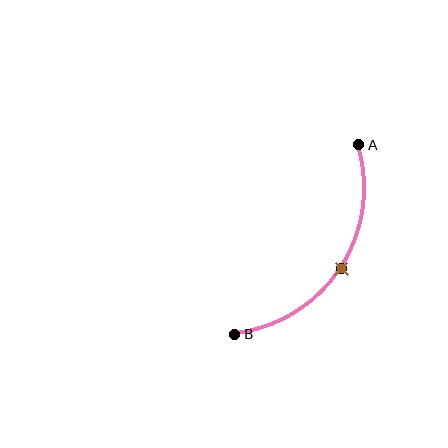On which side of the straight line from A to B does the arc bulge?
The arc bulges to the right of the straight line connecting A and B.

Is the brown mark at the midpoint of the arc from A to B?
Yes. The brown mark lies on the arc at equal arc-length from both A and B — it is the arc midpoint.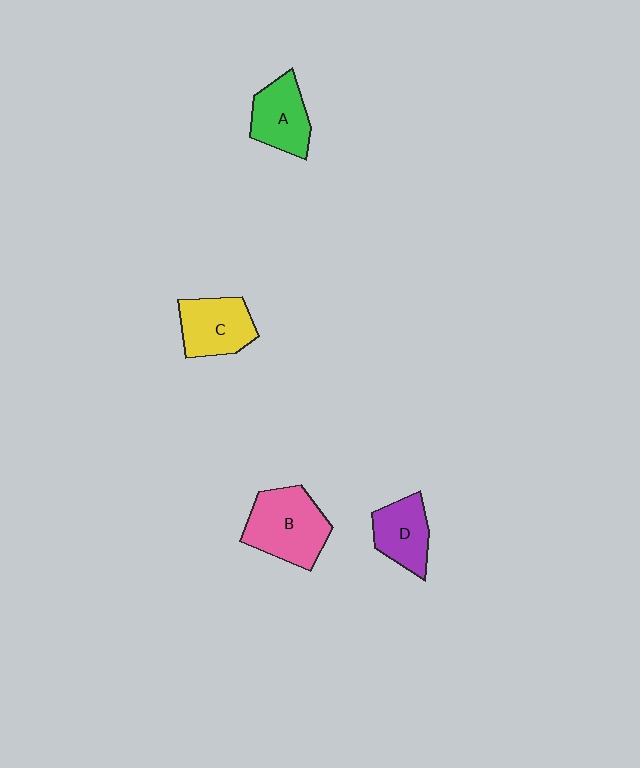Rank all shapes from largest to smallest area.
From largest to smallest: B (pink), C (yellow), A (green), D (purple).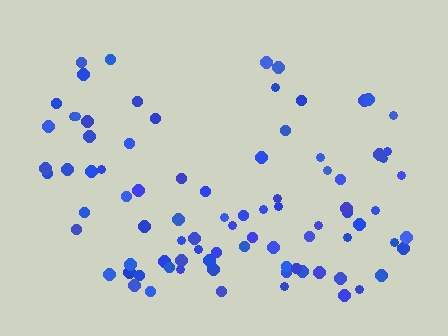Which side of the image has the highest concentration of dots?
The bottom.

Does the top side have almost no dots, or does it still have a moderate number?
Still a moderate number, just noticeably fewer than the bottom.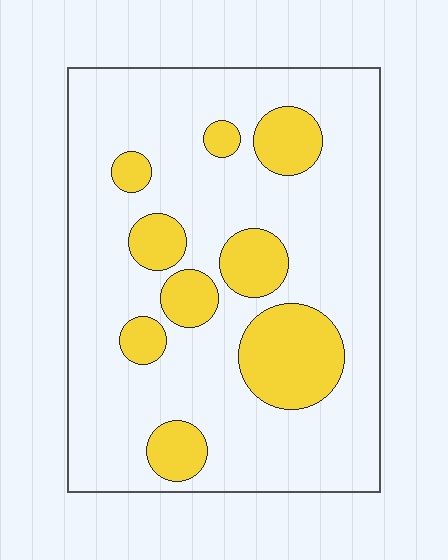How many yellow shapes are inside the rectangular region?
9.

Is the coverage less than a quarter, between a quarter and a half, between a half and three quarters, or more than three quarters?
Less than a quarter.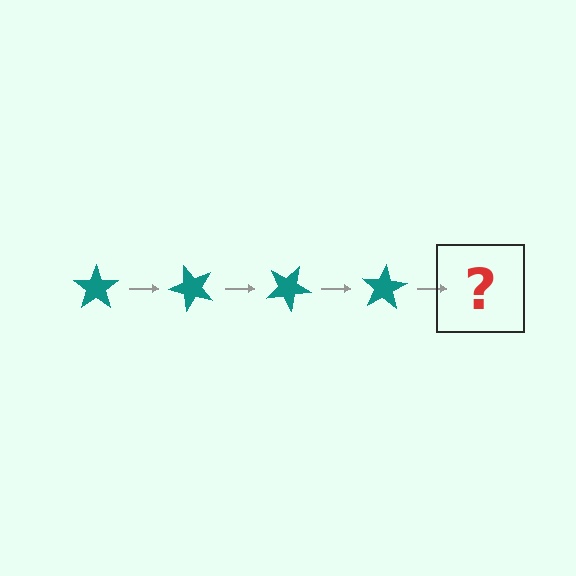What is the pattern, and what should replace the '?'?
The pattern is that the star rotates 50 degrees each step. The '?' should be a teal star rotated 200 degrees.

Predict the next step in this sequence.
The next step is a teal star rotated 200 degrees.